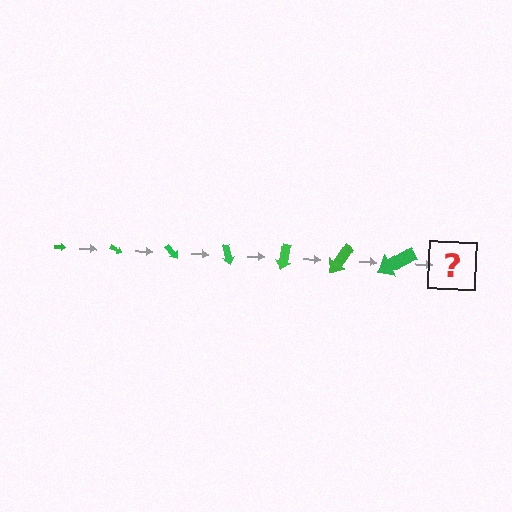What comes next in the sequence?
The next element should be an arrow, larger than the previous one and rotated 175 degrees from the start.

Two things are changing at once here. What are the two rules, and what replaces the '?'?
The two rules are that the arrow grows larger each step and it rotates 25 degrees each step. The '?' should be an arrow, larger than the previous one and rotated 175 degrees from the start.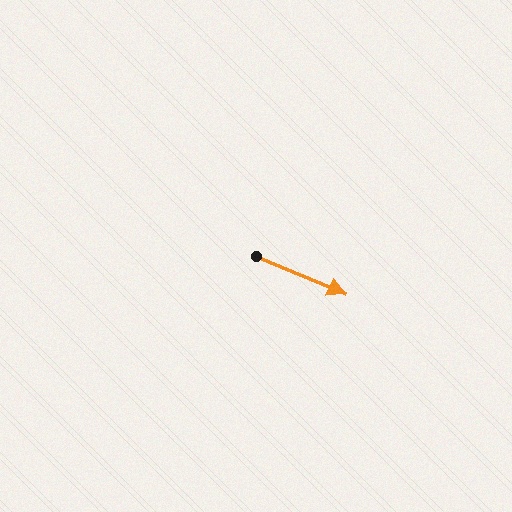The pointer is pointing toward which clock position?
Roughly 4 o'clock.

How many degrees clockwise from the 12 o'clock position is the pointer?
Approximately 113 degrees.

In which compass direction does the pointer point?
Southeast.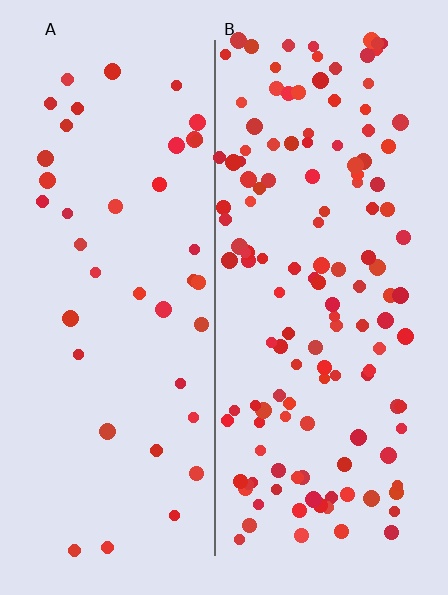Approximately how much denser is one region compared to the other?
Approximately 3.3× — region B over region A.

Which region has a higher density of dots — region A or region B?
B (the right).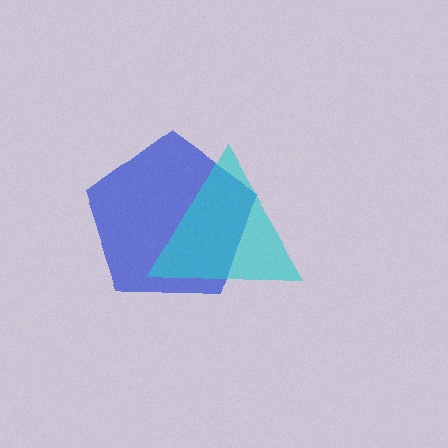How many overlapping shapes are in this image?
There are 2 overlapping shapes in the image.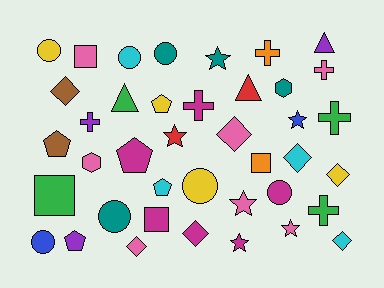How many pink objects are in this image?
There are 7 pink objects.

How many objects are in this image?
There are 40 objects.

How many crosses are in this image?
There are 6 crosses.